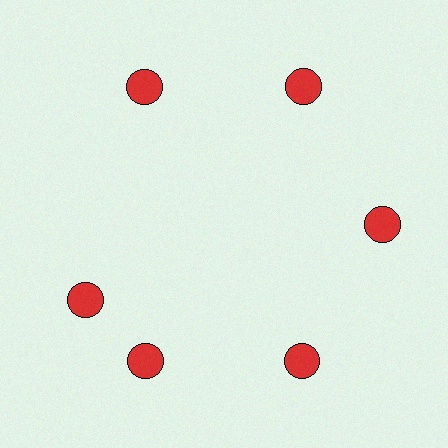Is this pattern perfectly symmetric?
No. The 6 red circles are arranged in a ring, but one element near the 9 o'clock position is rotated out of alignment along the ring, breaking the 6-fold rotational symmetry.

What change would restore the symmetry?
The symmetry would be restored by rotating it back into even spacing with its neighbors so that all 6 circles sit at equal angles and equal distance from the center.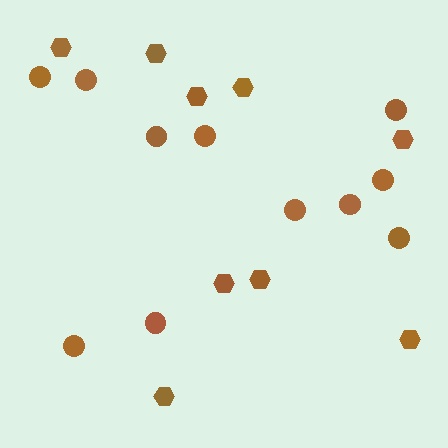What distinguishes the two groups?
There are 2 groups: one group of hexagons (9) and one group of circles (11).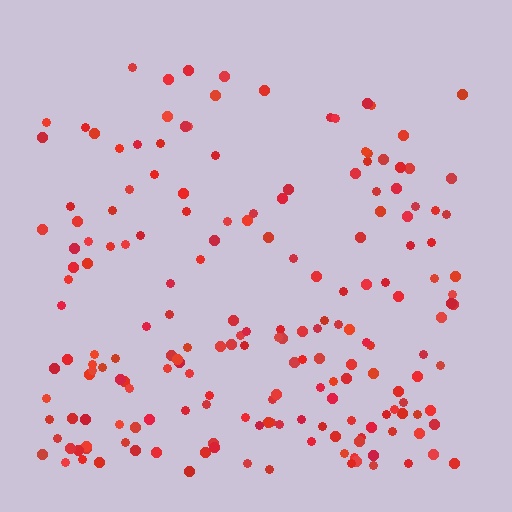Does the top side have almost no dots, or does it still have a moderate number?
Still a moderate number, just noticeably fewer than the bottom.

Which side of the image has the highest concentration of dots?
The bottom.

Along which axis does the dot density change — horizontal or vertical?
Vertical.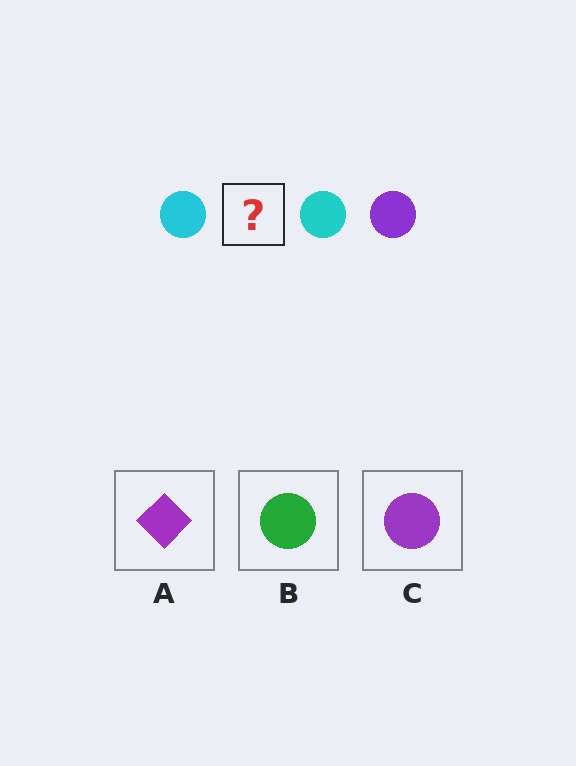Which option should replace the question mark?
Option C.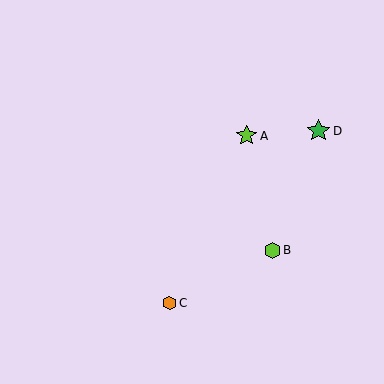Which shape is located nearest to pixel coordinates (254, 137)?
The lime star (labeled A) at (246, 136) is nearest to that location.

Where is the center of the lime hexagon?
The center of the lime hexagon is at (272, 250).